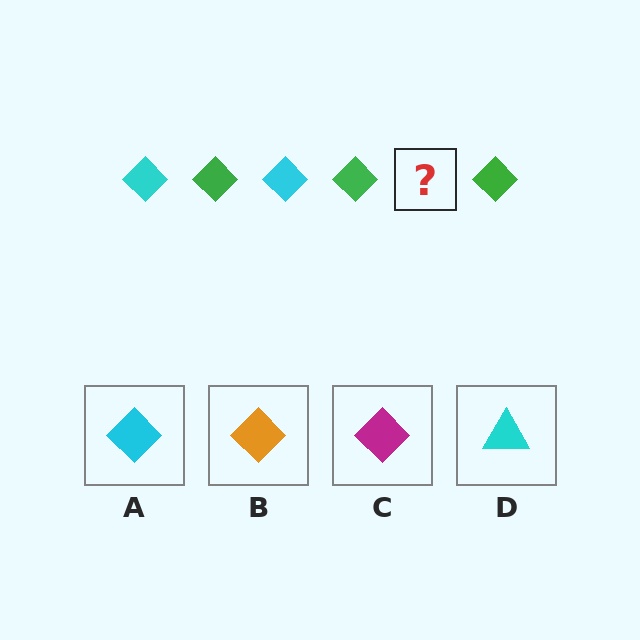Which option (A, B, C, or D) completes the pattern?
A.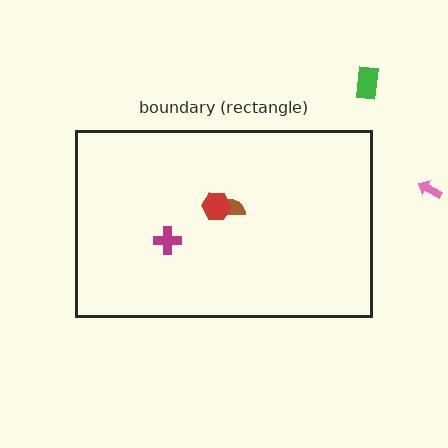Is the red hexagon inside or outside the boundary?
Inside.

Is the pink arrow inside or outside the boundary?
Outside.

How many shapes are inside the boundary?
3 inside, 2 outside.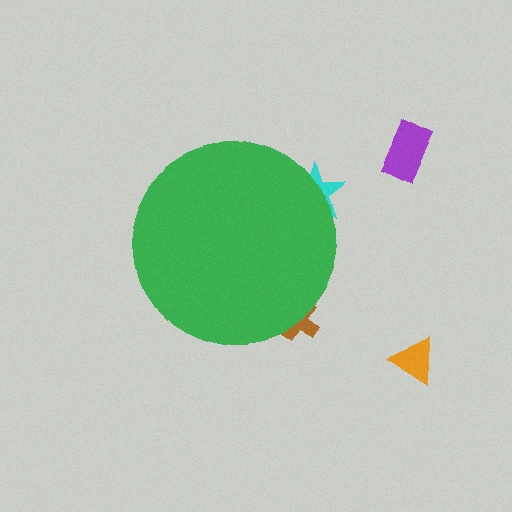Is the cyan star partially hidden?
Yes, the cyan star is partially hidden behind the green circle.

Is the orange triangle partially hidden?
No, the orange triangle is fully visible.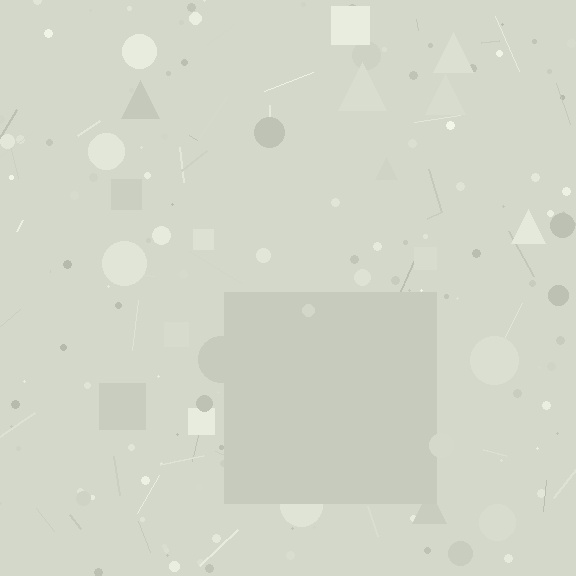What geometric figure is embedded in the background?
A square is embedded in the background.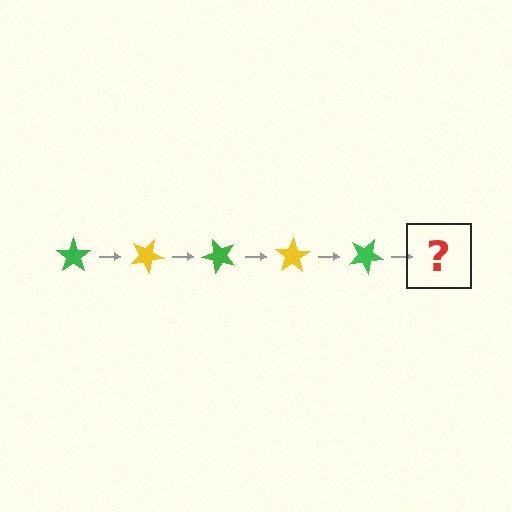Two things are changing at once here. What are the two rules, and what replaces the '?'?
The two rules are that it rotates 25 degrees each step and the color cycles through green and yellow. The '?' should be a yellow star, rotated 125 degrees from the start.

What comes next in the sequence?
The next element should be a yellow star, rotated 125 degrees from the start.